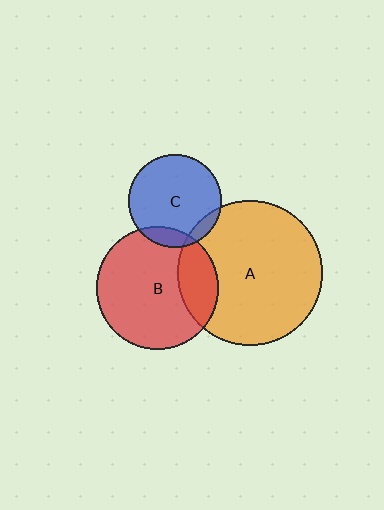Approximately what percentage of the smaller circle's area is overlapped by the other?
Approximately 20%.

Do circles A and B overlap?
Yes.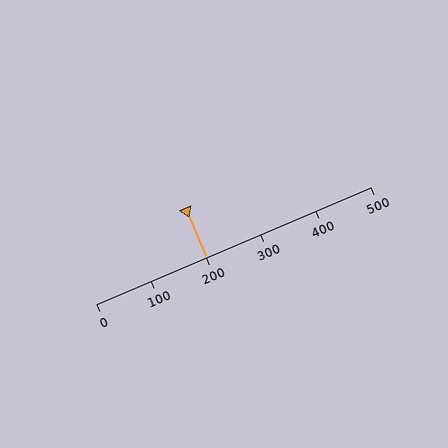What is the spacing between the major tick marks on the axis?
The major ticks are spaced 100 apart.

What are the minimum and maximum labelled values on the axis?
The axis runs from 0 to 500.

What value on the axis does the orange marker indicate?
The marker indicates approximately 200.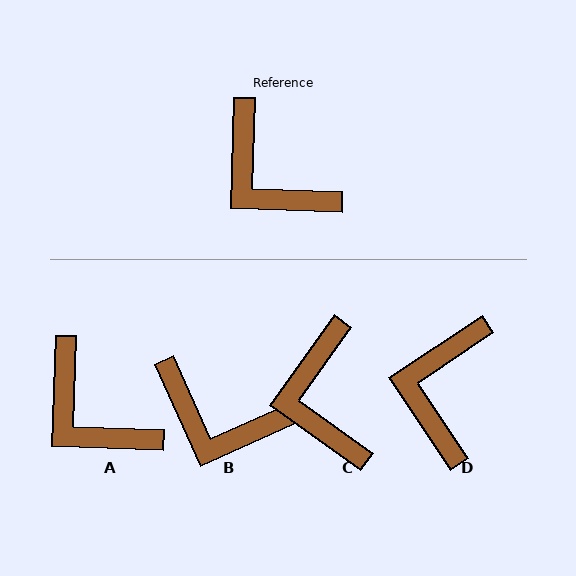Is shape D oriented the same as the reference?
No, it is off by about 55 degrees.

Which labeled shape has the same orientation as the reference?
A.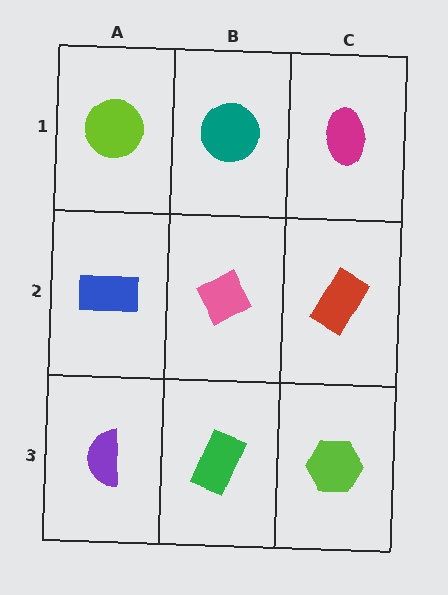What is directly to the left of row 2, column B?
A blue rectangle.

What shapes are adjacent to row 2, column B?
A teal circle (row 1, column B), a green rectangle (row 3, column B), a blue rectangle (row 2, column A), a red rectangle (row 2, column C).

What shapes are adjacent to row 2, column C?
A magenta ellipse (row 1, column C), a lime hexagon (row 3, column C), a pink diamond (row 2, column B).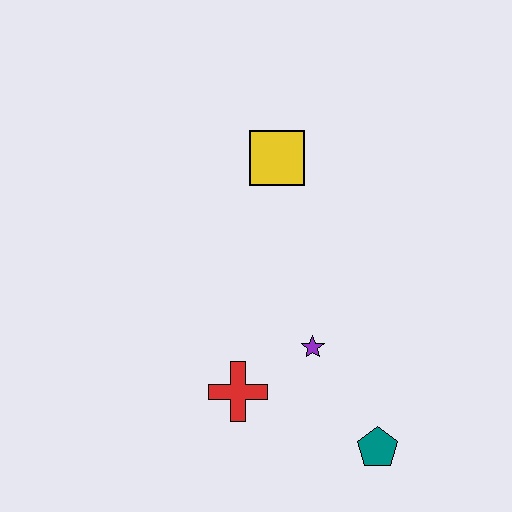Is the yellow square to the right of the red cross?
Yes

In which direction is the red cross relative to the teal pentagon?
The red cross is to the left of the teal pentagon.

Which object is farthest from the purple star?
The yellow square is farthest from the purple star.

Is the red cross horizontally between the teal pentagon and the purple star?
No